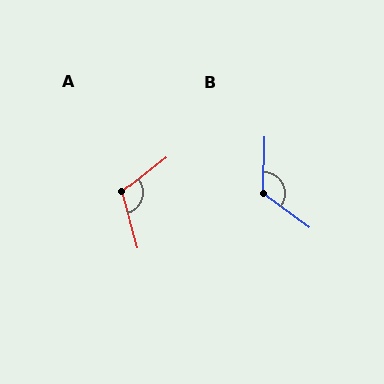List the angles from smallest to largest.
A (113°), B (125°).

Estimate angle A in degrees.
Approximately 113 degrees.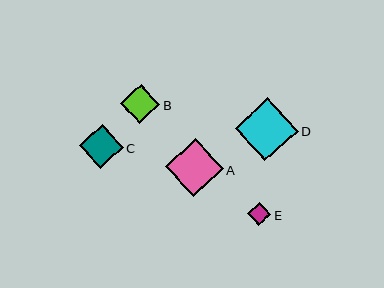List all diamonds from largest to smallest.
From largest to smallest: D, A, C, B, E.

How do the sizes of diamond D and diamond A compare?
Diamond D and diamond A are approximately the same size.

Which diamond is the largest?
Diamond D is the largest with a size of approximately 63 pixels.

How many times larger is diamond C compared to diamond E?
Diamond C is approximately 1.9 times the size of diamond E.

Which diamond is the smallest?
Diamond E is the smallest with a size of approximately 23 pixels.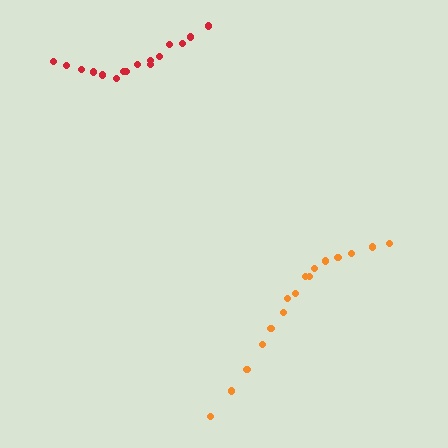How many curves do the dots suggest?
There are 2 distinct paths.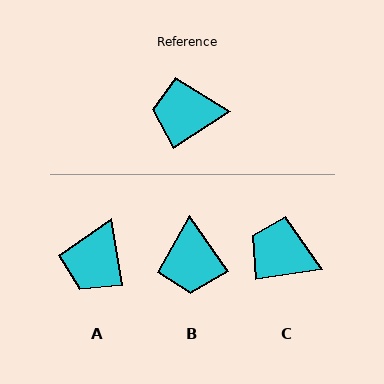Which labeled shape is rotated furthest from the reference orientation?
B, about 92 degrees away.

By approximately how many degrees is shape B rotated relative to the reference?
Approximately 92 degrees counter-clockwise.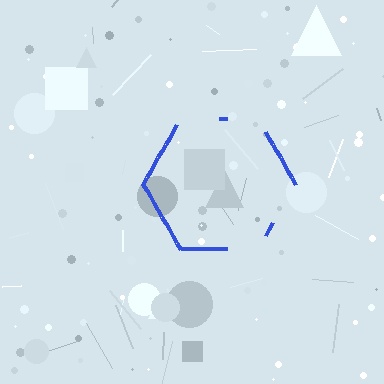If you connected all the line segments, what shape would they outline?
They would outline a hexagon.